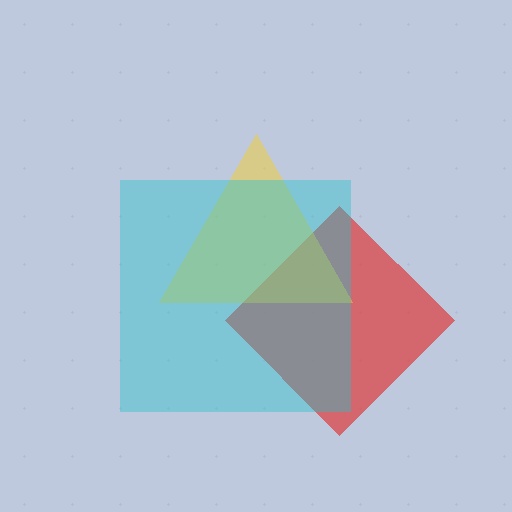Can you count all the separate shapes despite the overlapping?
Yes, there are 3 separate shapes.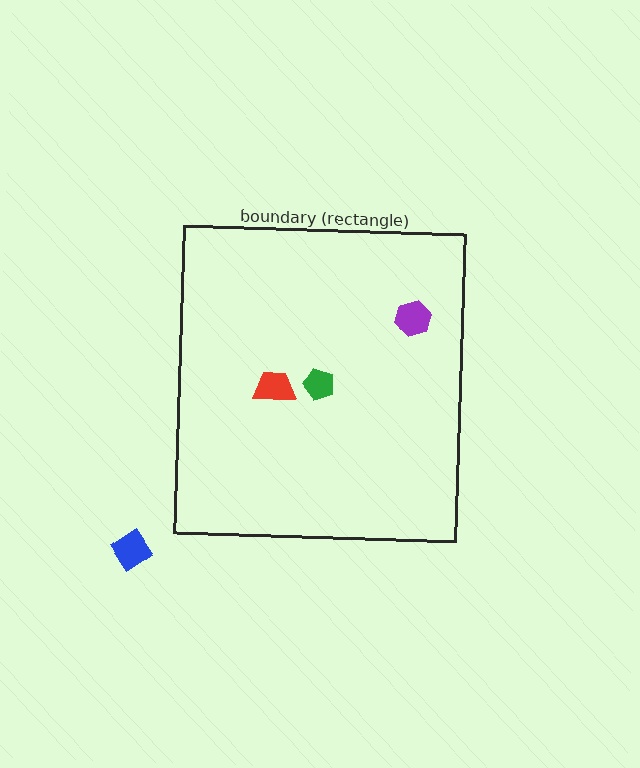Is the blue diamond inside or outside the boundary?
Outside.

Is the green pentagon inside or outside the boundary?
Inside.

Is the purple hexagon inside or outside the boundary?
Inside.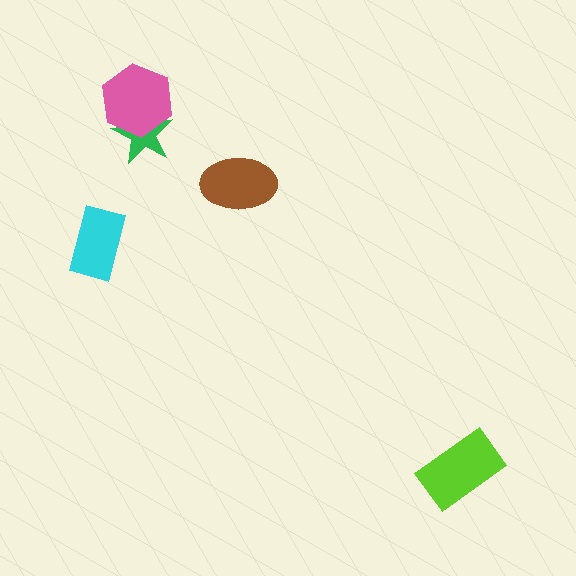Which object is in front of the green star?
The pink hexagon is in front of the green star.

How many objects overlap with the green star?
1 object overlaps with the green star.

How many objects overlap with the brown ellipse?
0 objects overlap with the brown ellipse.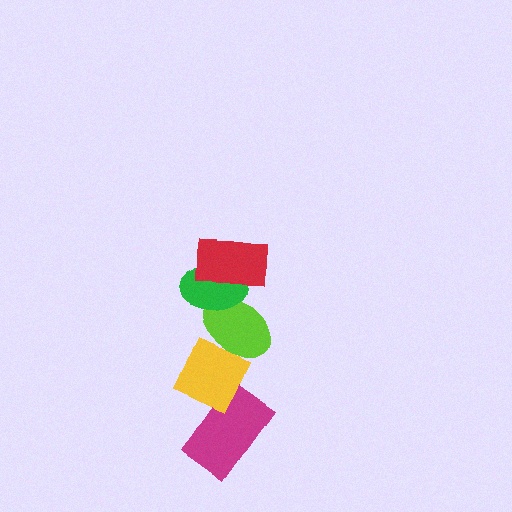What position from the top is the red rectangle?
The red rectangle is 1st from the top.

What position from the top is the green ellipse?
The green ellipse is 2nd from the top.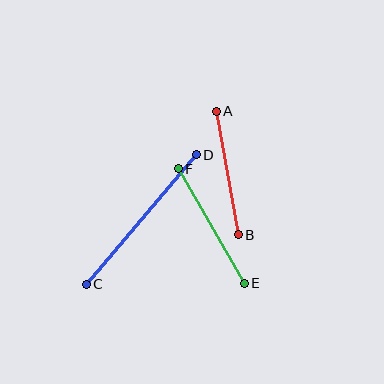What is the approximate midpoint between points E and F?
The midpoint is at approximately (211, 226) pixels.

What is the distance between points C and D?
The distance is approximately 170 pixels.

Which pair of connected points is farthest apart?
Points C and D are farthest apart.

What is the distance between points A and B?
The distance is approximately 126 pixels.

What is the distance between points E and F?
The distance is approximately 132 pixels.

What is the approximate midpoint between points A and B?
The midpoint is at approximately (227, 173) pixels.